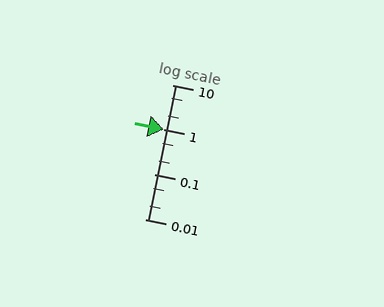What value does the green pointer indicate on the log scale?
The pointer indicates approximately 1.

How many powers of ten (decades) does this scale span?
The scale spans 3 decades, from 0.01 to 10.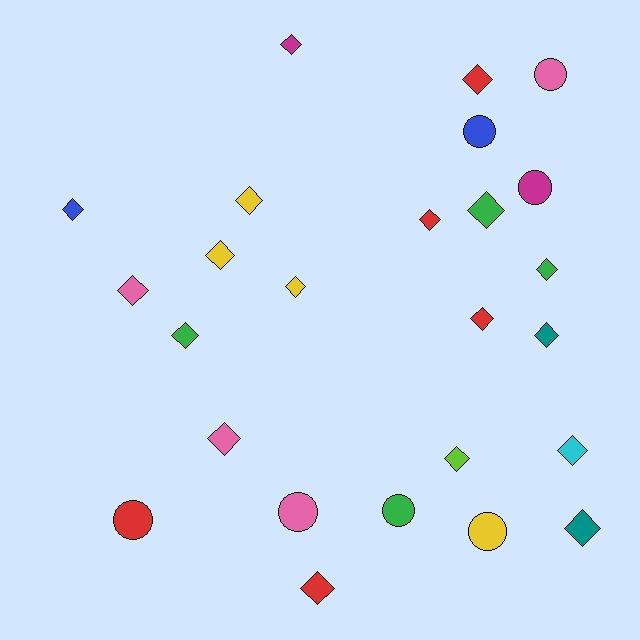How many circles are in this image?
There are 7 circles.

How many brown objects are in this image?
There are no brown objects.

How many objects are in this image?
There are 25 objects.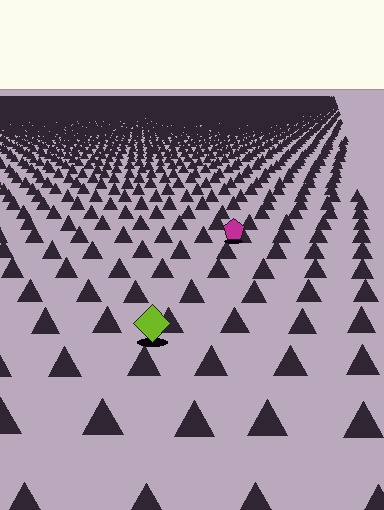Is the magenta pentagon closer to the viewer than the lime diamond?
No. The lime diamond is closer — you can tell from the texture gradient: the ground texture is coarser near it.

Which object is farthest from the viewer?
The magenta pentagon is farthest from the viewer. It appears smaller and the ground texture around it is denser.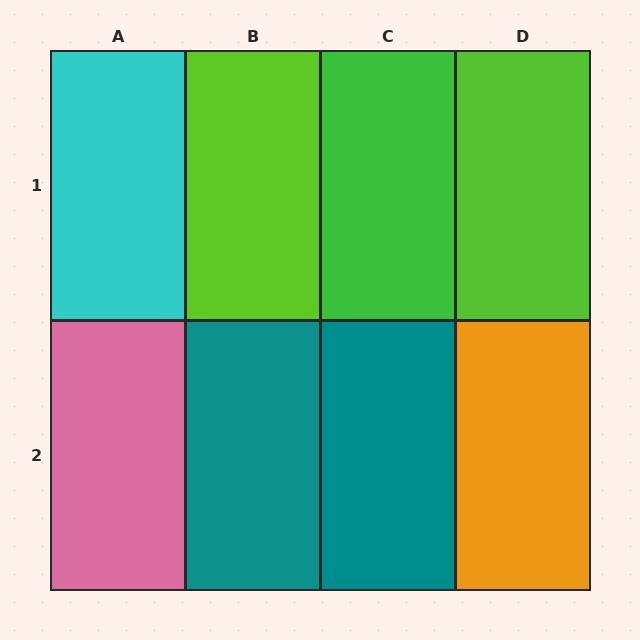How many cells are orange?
1 cell is orange.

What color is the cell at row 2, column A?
Pink.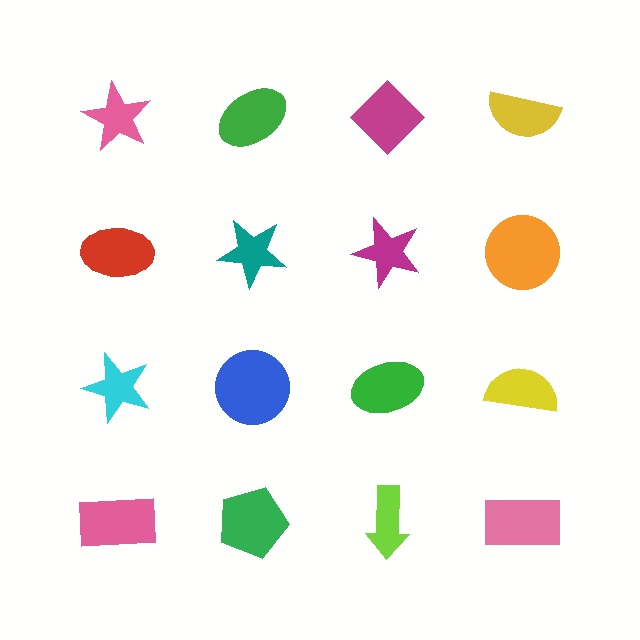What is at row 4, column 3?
A lime arrow.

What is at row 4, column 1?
A pink rectangle.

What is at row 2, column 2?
A teal star.